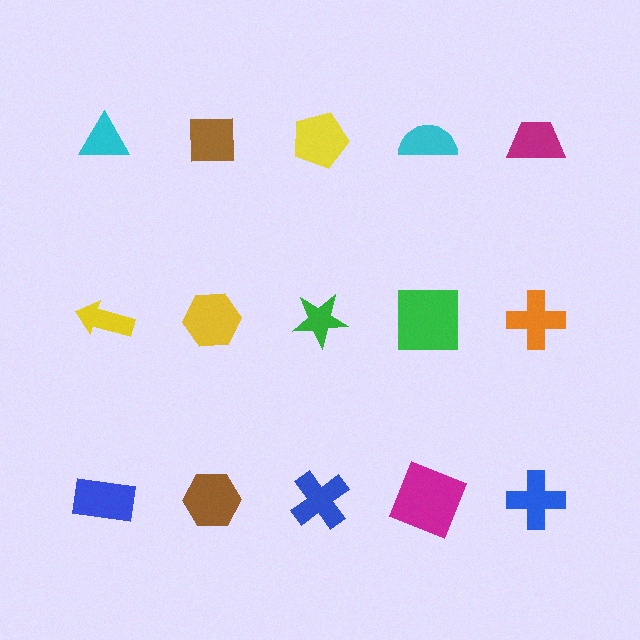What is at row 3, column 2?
A brown hexagon.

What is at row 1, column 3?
A yellow pentagon.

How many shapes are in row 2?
5 shapes.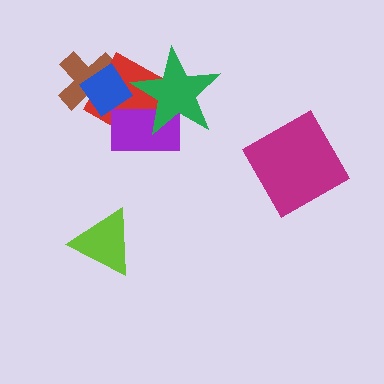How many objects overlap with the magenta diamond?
0 objects overlap with the magenta diamond.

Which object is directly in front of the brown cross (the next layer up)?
The red diamond is directly in front of the brown cross.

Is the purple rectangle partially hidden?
Yes, it is partially covered by another shape.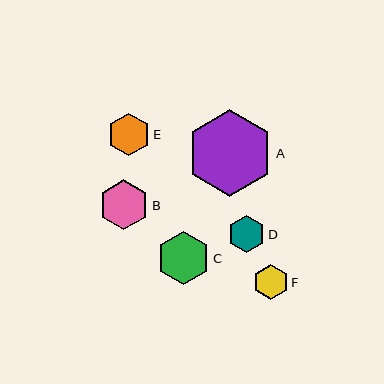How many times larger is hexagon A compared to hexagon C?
Hexagon A is approximately 1.7 times the size of hexagon C.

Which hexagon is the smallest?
Hexagon F is the smallest with a size of approximately 35 pixels.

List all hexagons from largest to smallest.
From largest to smallest: A, C, B, E, D, F.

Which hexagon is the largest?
Hexagon A is the largest with a size of approximately 87 pixels.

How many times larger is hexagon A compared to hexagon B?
Hexagon A is approximately 1.7 times the size of hexagon B.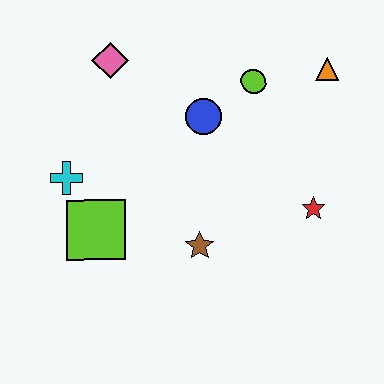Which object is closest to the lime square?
The cyan cross is closest to the lime square.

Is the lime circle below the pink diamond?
Yes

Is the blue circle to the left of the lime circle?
Yes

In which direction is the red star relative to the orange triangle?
The red star is below the orange triangle.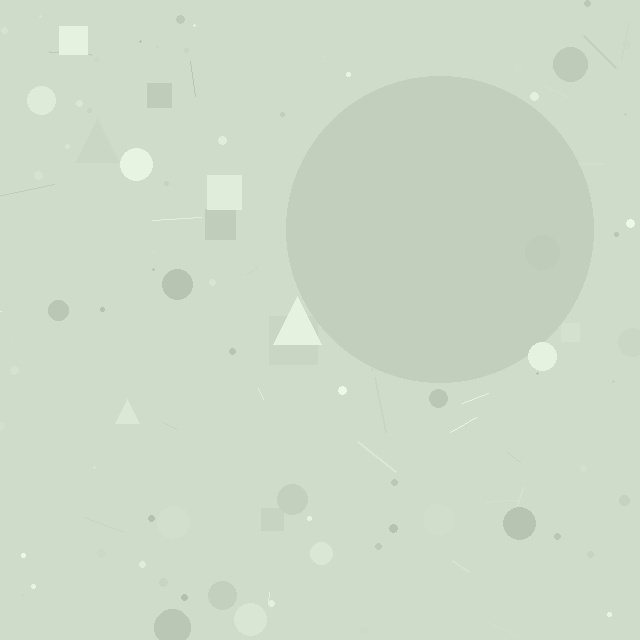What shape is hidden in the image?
A circle is hidden in the image.